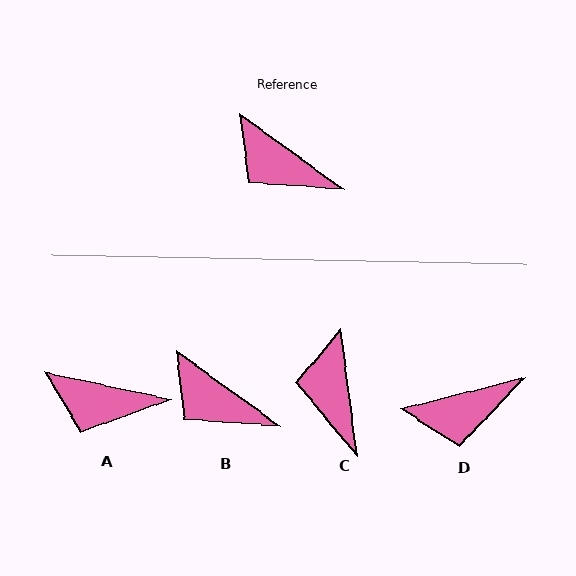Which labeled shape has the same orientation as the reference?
B.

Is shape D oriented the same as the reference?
No, it is off by about 50 degrees.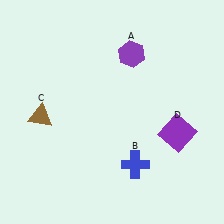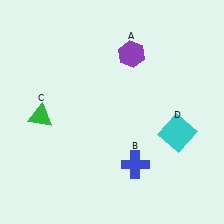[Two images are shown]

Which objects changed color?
C changed from brown to green. D changed from purple to cyan.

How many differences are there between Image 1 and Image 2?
There are 2 differences between the two images.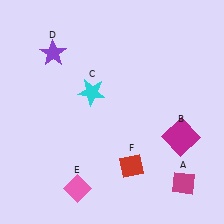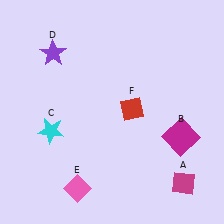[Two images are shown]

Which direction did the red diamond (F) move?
The red diamond (F) moved up.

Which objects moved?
The objects that moved are: the cyan star (C), the red diamond (F).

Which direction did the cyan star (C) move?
The cyan star (C) moved left.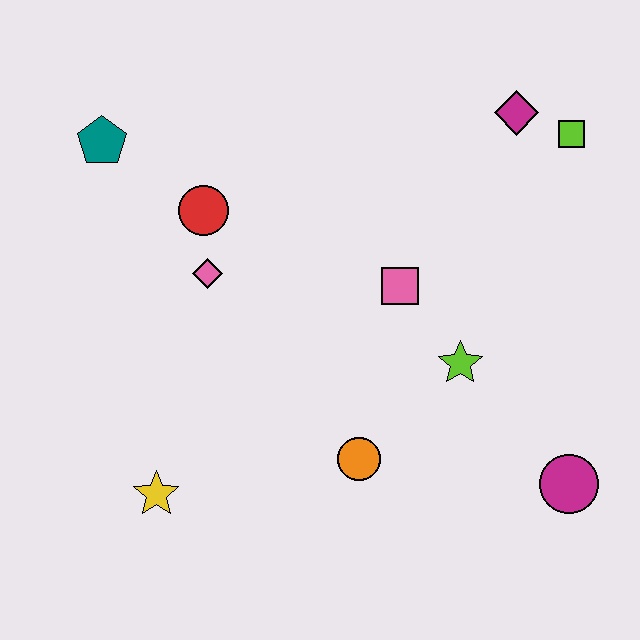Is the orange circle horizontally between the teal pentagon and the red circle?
No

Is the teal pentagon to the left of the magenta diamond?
Yes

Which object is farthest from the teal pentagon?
The magenta circle is farthest from the teal pentagon.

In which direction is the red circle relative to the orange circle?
The red circle is above the orange circle.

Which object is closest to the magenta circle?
The lime star is closest to the magenta circle.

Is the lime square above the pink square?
Yes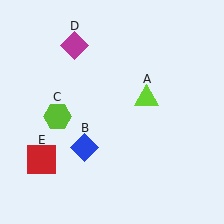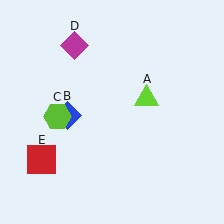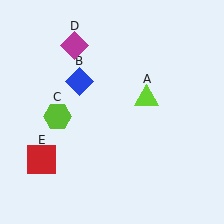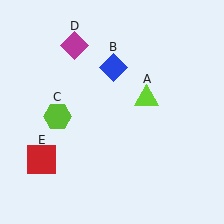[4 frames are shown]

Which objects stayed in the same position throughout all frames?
Lime triangle (object A) and lime hexagon (object C) and magenta diamond (object D) and red square (object E) remained stationary.